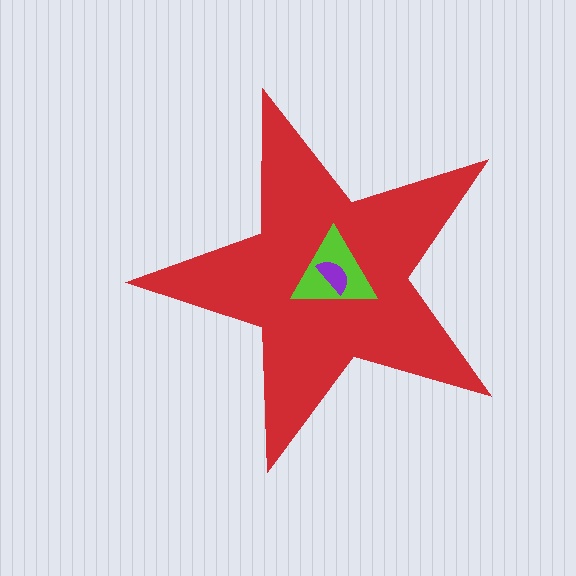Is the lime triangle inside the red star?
Yes.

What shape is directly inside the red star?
The lime triangle.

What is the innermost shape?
The purple semicircle.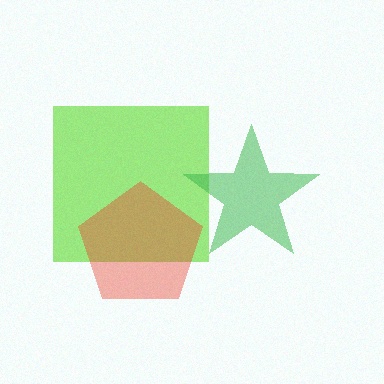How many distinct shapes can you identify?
There are 3 distinct shapes: a lime square, a red pentagon, a green star.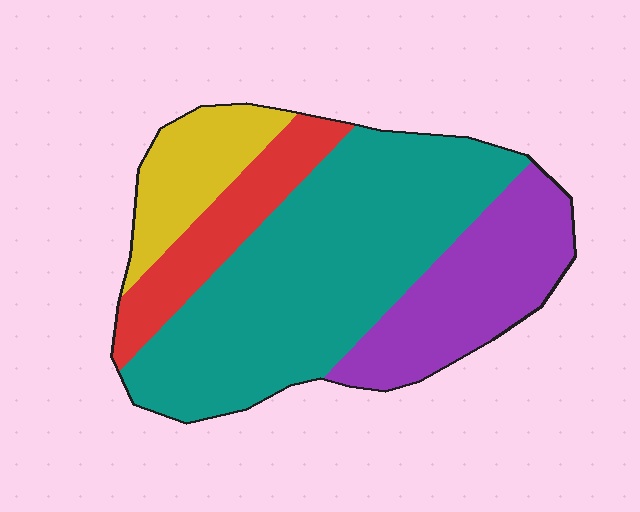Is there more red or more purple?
Purple.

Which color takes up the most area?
Teal, at roughly 50%.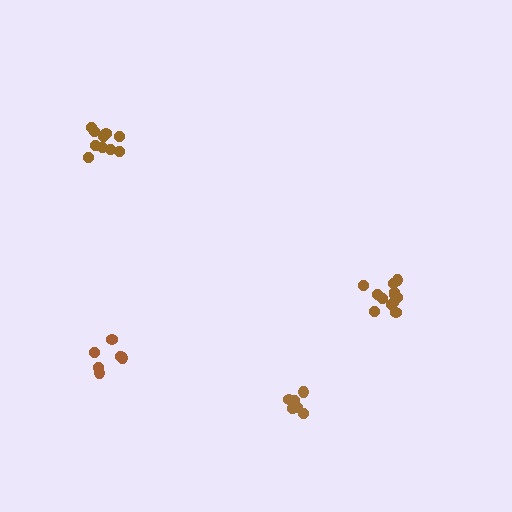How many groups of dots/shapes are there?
There are 4 groups.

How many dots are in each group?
Group 1: 12 dots, Group 2: 6 dots, Group 3: 10 dots, Group 4: 6 dots (34 total).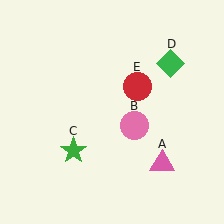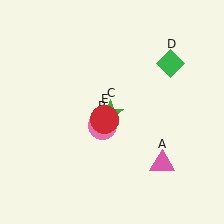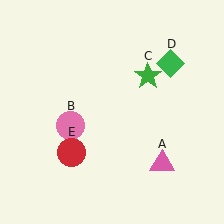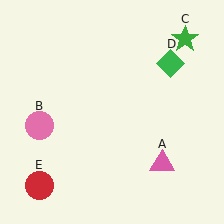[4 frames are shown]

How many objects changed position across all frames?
3 objects changed position: pink circle (object B), green star (object C), red circle (object E).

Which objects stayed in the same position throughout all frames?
Pink triangle (object A) and green diamond (object D) remained stationary.